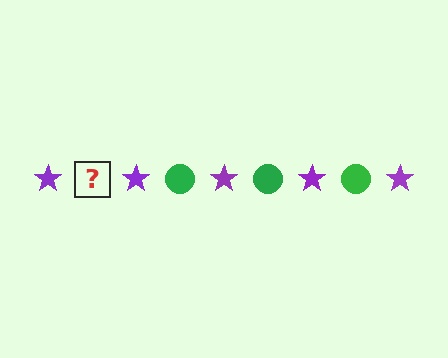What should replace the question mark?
The question mark should be replaced with a green circle.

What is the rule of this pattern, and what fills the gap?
The rule is that the pattern alternates between purple star and green circle. The gap should be filled with a green circle.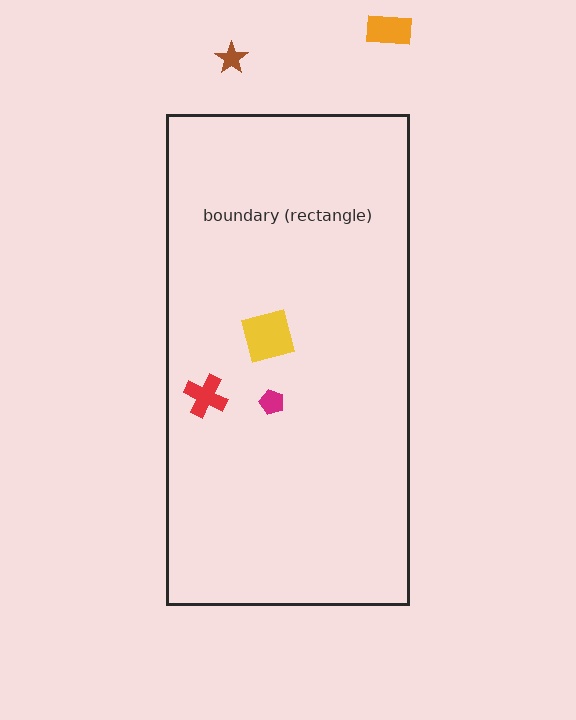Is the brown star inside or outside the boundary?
Outside.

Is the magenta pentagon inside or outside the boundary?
Inside.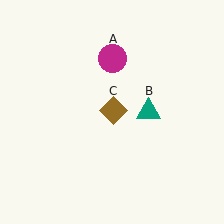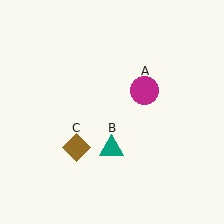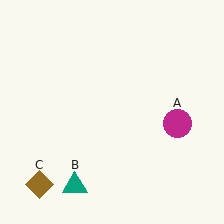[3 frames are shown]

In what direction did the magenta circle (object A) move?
The magenta circle (object A) moved down and to the right.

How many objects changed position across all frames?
3 objects changed position: magenta circle (object A), teal triangle (object B), brown diamond (object C).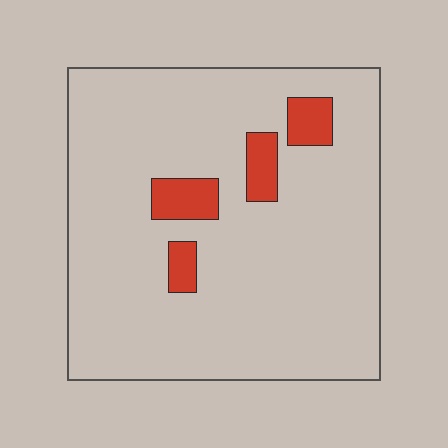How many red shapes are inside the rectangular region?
4.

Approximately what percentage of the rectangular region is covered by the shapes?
Approximately 10%.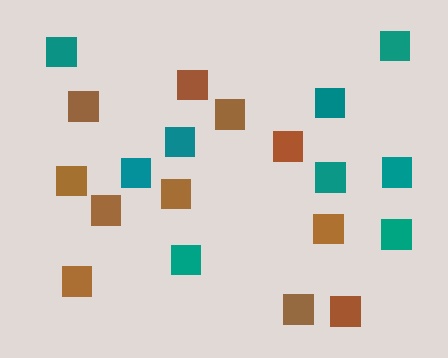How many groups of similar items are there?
There are 2 groups: one group of teal squares (9) and one group of brown squares (11).